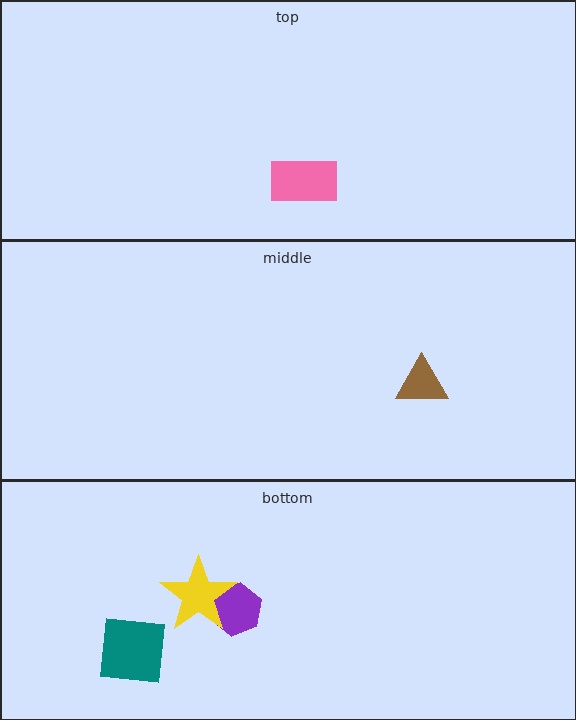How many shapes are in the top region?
1.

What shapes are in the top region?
The pink rectangle.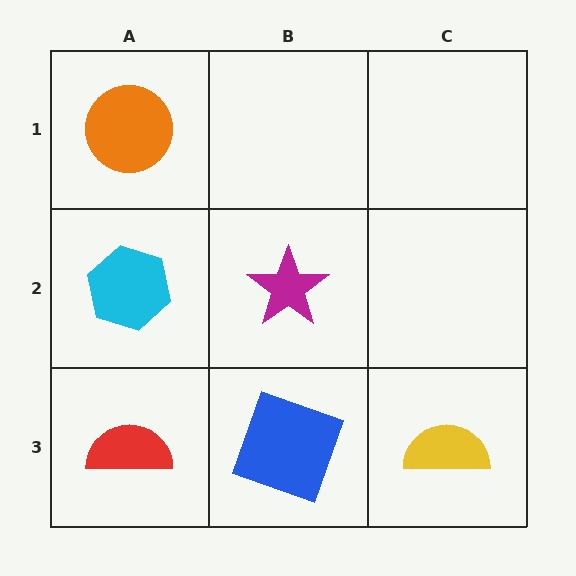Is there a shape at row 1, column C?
No, that cell is empty.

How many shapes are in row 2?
2 shapes.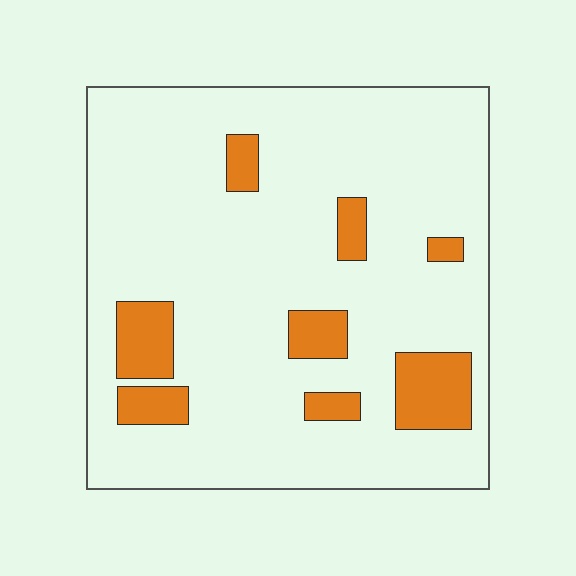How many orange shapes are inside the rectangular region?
8.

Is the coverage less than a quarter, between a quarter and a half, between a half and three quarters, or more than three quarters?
Less than a quarter.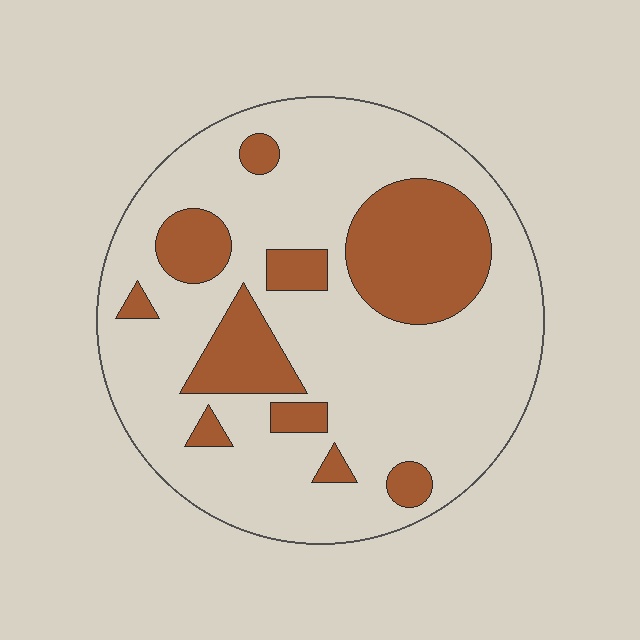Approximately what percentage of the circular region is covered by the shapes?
Approximately 25%.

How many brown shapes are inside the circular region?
10.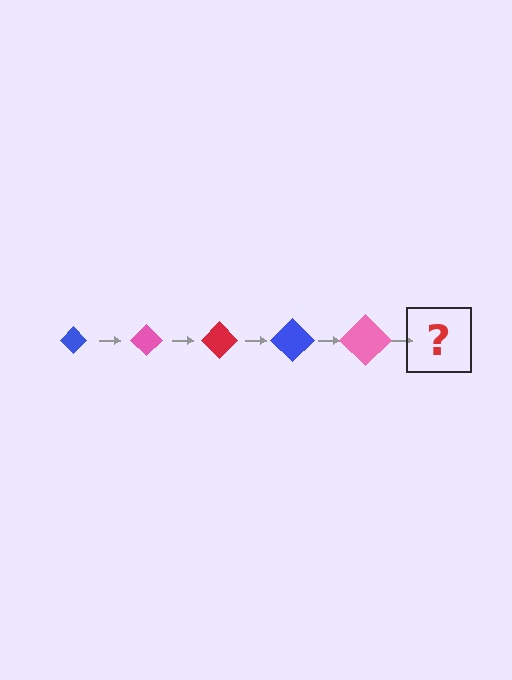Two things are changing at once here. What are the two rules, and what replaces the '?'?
The two rules are that the diamond grows larger each step and the color cycles through blue, pink, and red. The '?' should be a red diamond, larger than the previous one.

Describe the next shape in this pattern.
It should be a red diamond, larger than the previous one.